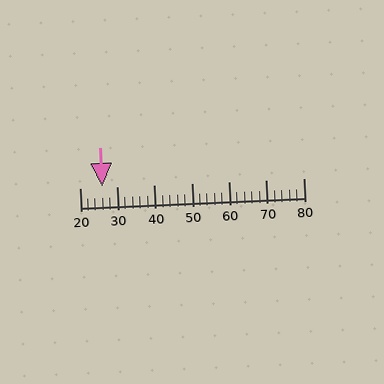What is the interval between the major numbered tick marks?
The major tick marks are spaced 10 units apart.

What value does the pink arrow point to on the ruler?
The pink arrow points to approximately 26.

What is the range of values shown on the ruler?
The ruler shows values from 20 to 80.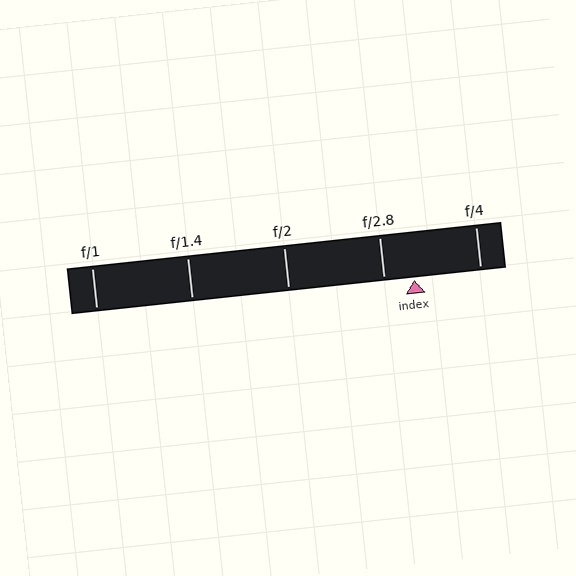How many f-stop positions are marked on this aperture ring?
There are 5 f-stop positions marked.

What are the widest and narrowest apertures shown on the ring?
The widest aperture shown is f/1 and the narrowest is f/4.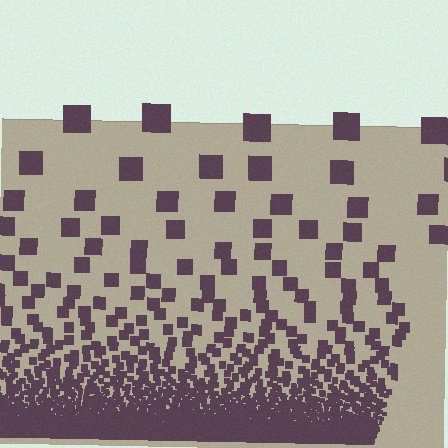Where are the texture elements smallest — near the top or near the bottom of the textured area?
Near the bottom.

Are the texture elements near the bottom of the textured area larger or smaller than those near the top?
Smaller. The gradient is inverted — elements near the bottom are smaller and denser.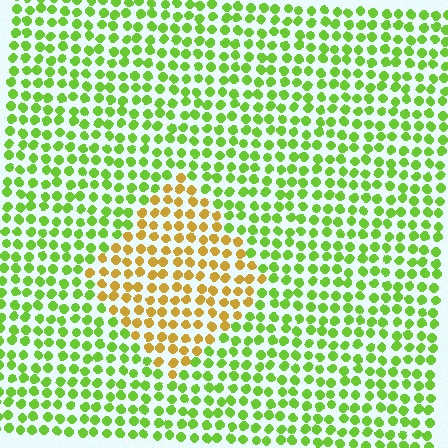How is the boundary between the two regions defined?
The boundary is defined purely by a slight shift in hue (about 54 degrees). Spacing, size, and orientation are identical on both sides.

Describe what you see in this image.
The image is filled with small lime elements in a uniform arrangement. A diamond-shaped region is visible where the elements are tinted to a slightly different hue, forming a subtle color boundary.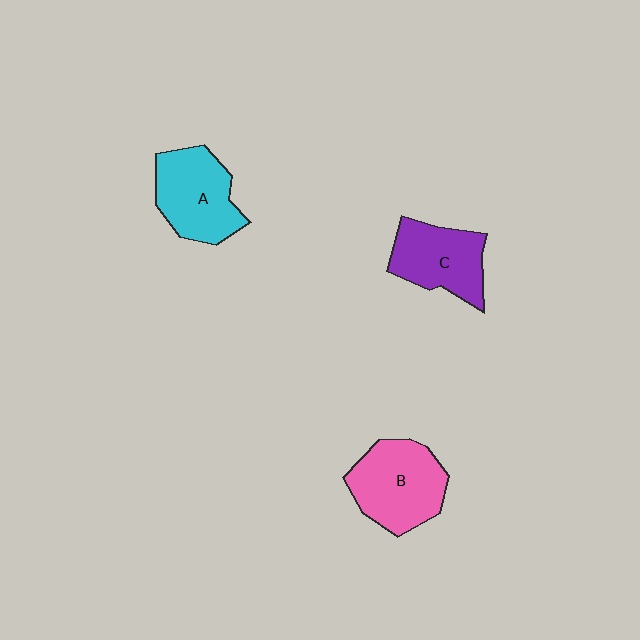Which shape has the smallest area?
Shape C (purple).